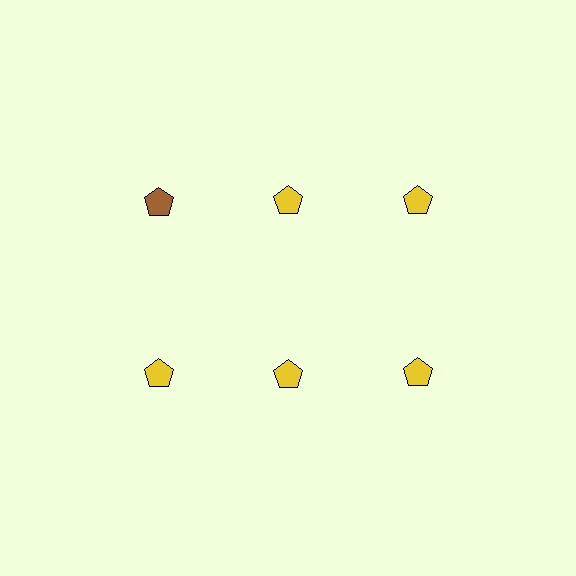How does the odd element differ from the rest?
It has a different color: brown instead of yellow.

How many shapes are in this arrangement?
There are 6 shapes arranged in a grid pattern.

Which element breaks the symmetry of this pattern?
The brown pentagon in the top row, leftmost column breaks the symmetry. All other shapes are yellow pentagons.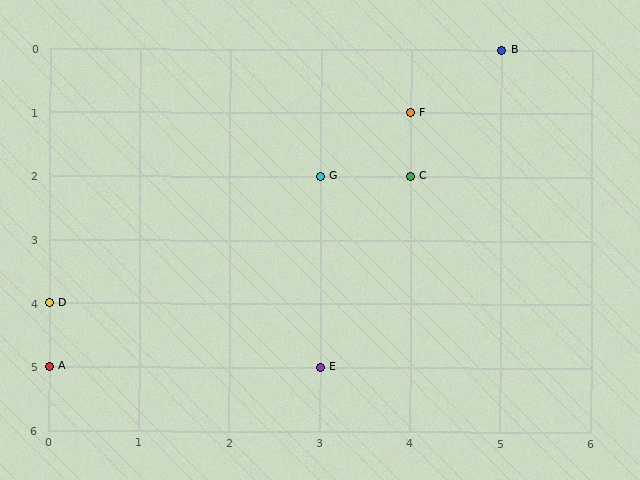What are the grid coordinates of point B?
Point B is at grid coordinates (5, 0).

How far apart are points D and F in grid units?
Points D and F are 4 columns and 3 rows apart (about 5.0 grid units diagonally).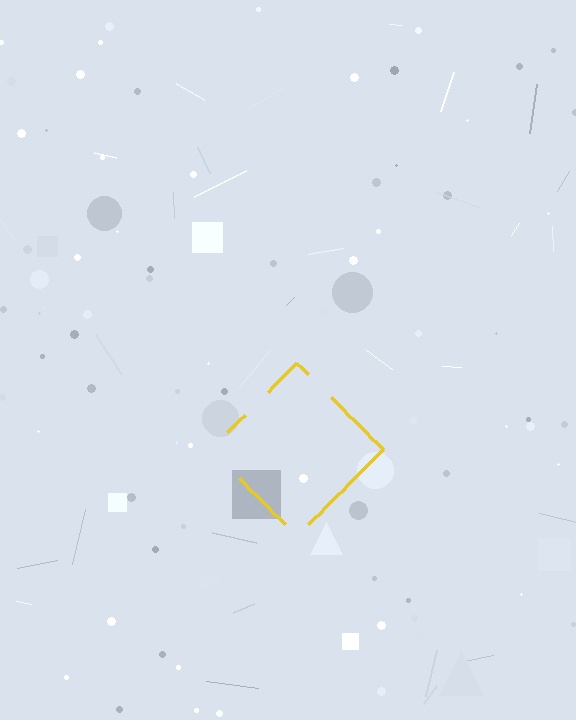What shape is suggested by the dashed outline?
The dashed outline suggests a diamond.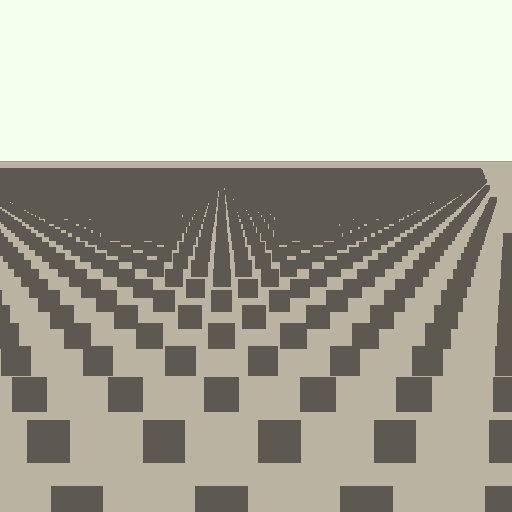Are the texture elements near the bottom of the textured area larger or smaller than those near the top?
Larger. Near the bottom, elements are closer to the viewer and appear at a bigger on-screen size.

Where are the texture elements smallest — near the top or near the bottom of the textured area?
Near the top.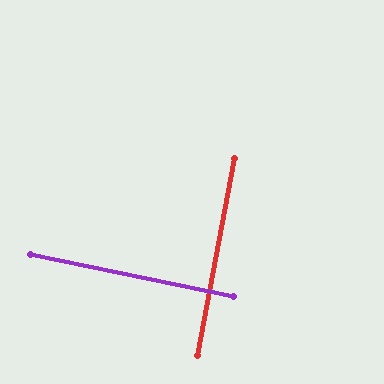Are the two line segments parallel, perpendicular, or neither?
Perpendicular — they meet at approximately 89°.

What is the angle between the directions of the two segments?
Approximately 89 degrees.